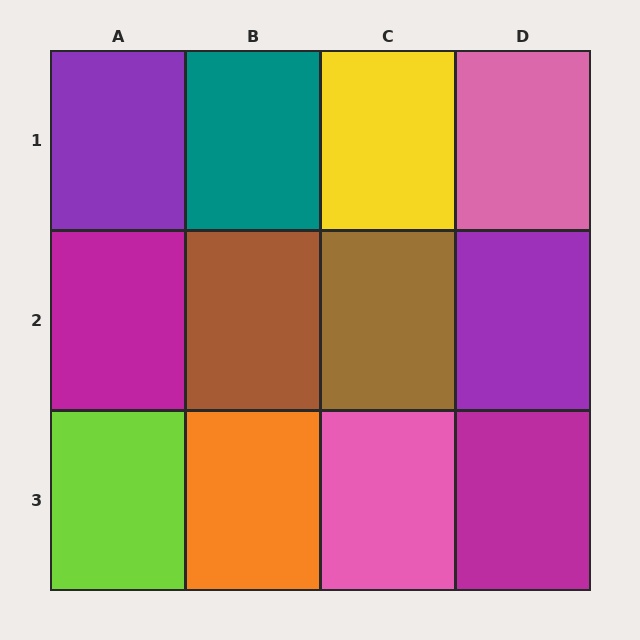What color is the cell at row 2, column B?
Brown.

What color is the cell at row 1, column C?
Yellow.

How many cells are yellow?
1 cell is yellow.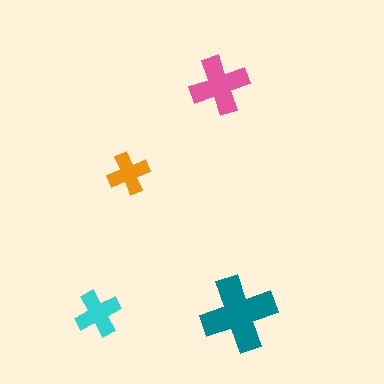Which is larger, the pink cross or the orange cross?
The pink one.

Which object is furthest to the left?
The cyan cross is leftmost.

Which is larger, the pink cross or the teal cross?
The teal one.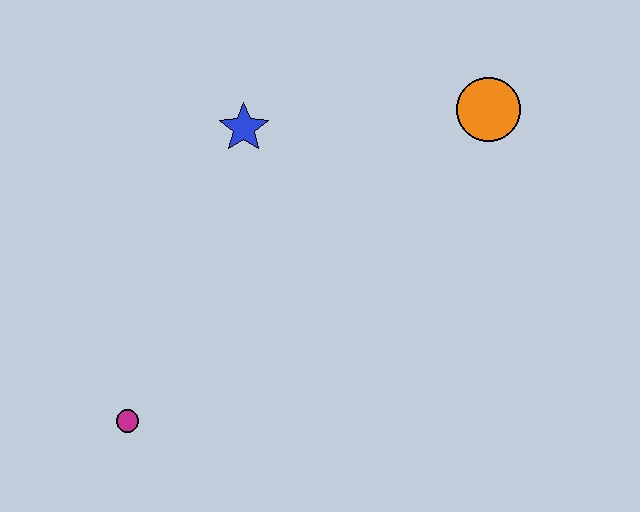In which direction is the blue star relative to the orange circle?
The blue star is to the left of the orange circle.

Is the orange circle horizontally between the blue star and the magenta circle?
No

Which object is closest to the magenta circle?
The blue star is closest to the magenta circle.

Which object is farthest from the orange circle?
The magenta circle is farthest from the orange circle.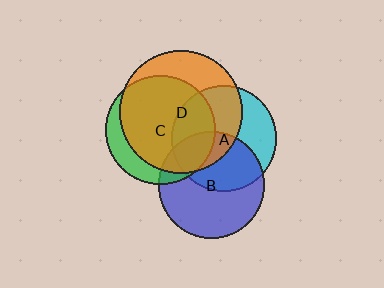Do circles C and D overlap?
Yes.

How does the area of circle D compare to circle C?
Approximately 1.3 times.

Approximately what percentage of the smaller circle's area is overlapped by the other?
Approximately 80%.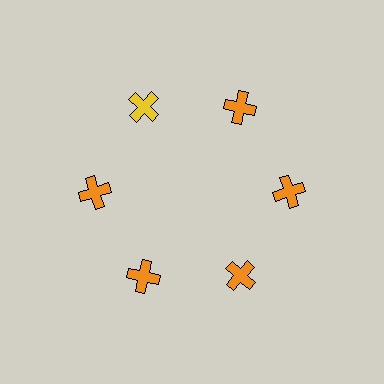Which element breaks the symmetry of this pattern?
The yellow cross at roughly the 11 o'clock position breaks the symmetry. All other shapes are orange crosses.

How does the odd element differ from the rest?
It has a different color: yellow instead of orange.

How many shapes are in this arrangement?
There are 6 shapes arranged in a ring pattern.